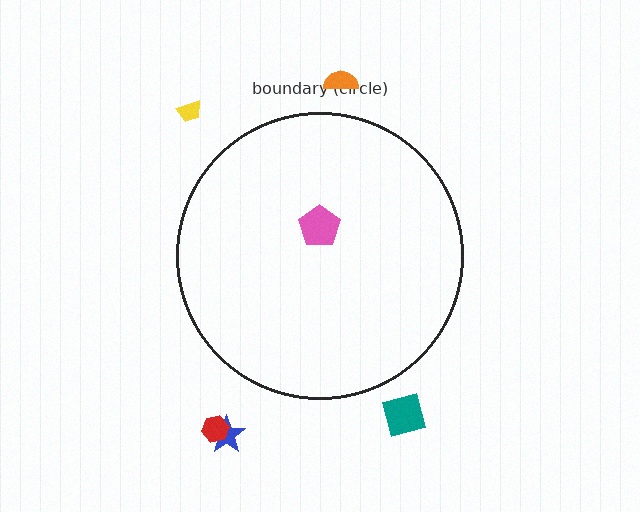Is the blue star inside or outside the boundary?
Outside.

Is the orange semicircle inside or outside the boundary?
Outside.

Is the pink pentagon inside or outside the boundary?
Inside.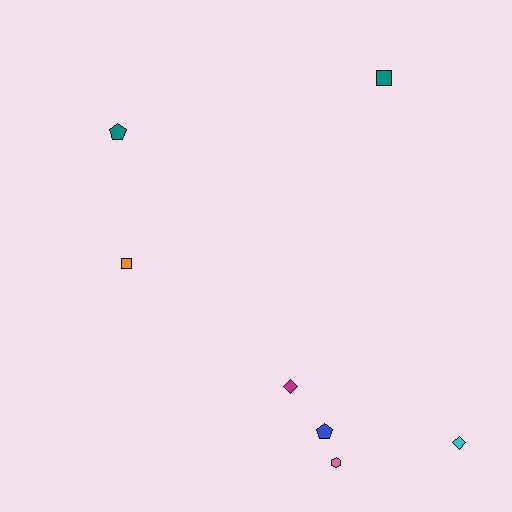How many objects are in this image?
There are 7 objects.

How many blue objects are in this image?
There is 1 blue object.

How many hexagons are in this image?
There is 1 hexagon.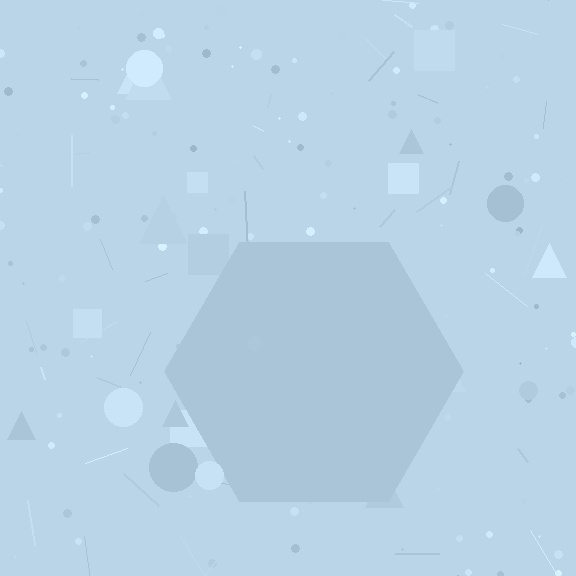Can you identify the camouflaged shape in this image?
The camouflaged shape is a hexagon.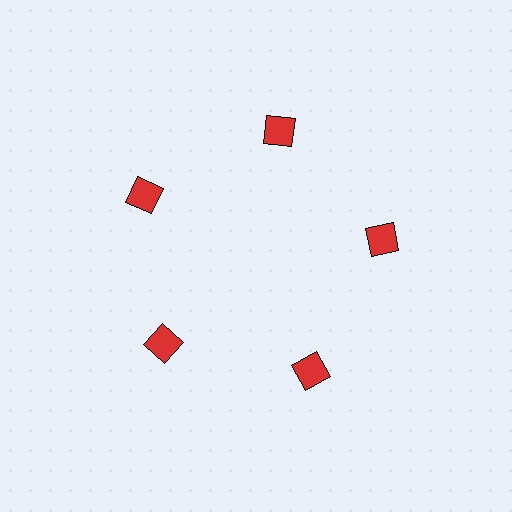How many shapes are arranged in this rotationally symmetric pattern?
There are 5 shapes, arranged in 5 groups of 1.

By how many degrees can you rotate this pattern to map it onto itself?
The pattern maps onto itself every 72 degrees of rotation.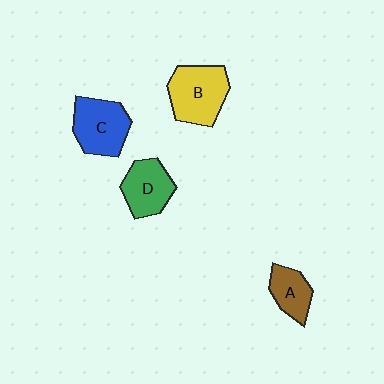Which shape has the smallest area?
Shape A (brown).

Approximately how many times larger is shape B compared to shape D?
Approximately 1.3 times.